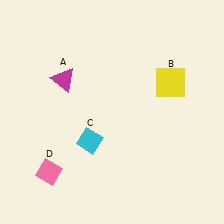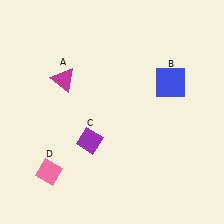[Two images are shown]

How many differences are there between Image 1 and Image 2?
There are 2 differences between the two images.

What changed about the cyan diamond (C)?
In Image 1, C is cyan. In Image 2, it changed to purple.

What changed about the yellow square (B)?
In Image 1, B is yellow. In Image 2, it changed to blue.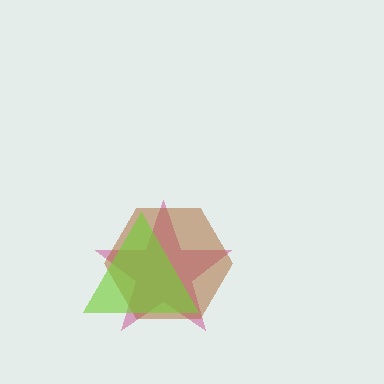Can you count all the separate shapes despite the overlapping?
Yes, there are 3 separate shapes.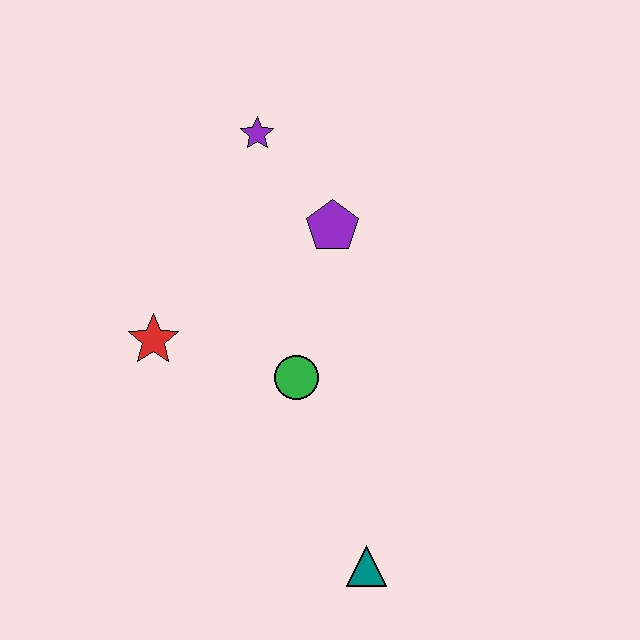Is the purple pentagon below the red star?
No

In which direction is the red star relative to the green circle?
The red star is to the left of the green circle.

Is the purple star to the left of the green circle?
Yes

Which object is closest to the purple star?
The purple pentagon is closest to the purple star.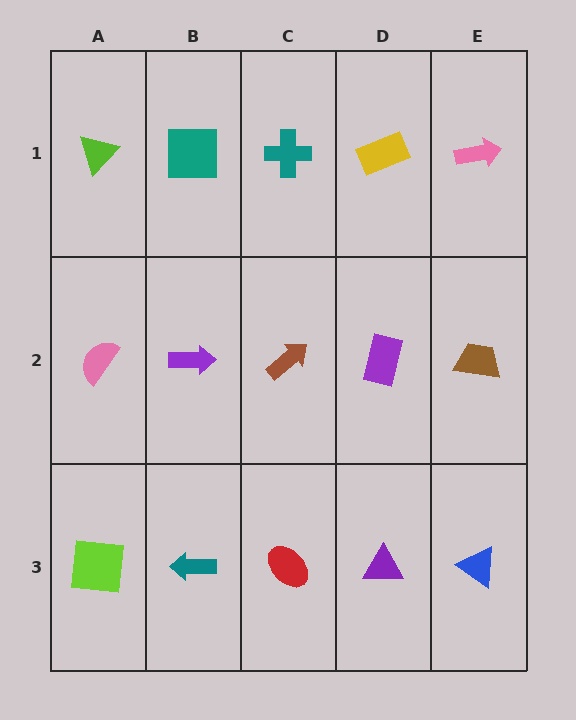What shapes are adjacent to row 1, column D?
A purple rectangle (row 2, column D), a teal cross (row 1, column C), a pink arrow (row 1, column E).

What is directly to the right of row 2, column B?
A brown arrow.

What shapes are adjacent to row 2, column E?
A pink arrow (row 1, column E), a blue triangle (row 3, column E), a purple rectangle (row 2, column D).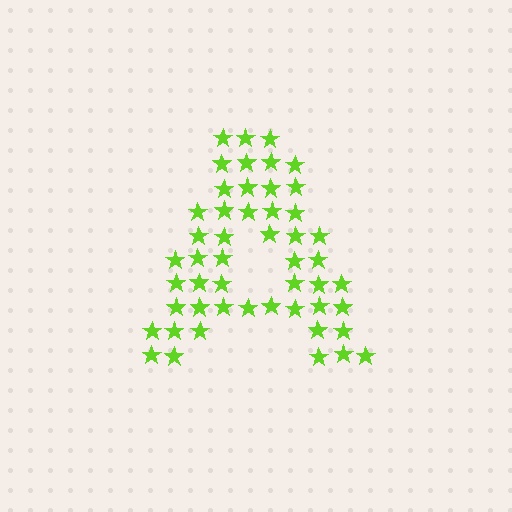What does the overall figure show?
The overall figure shows the letter A.